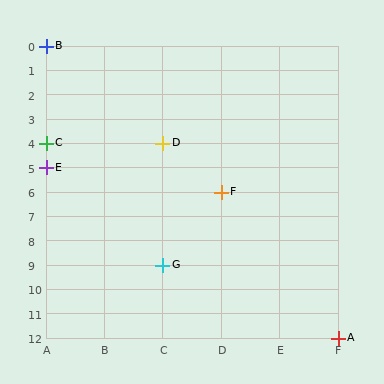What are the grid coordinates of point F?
Point F is at grid coordinates (D, 6).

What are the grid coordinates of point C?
Point C is at grid coordinates (A, 4).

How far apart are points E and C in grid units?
Points E and C are 1 row apart.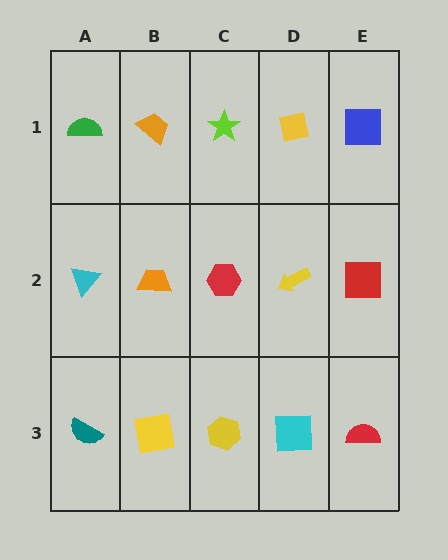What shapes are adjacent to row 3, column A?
A cyan triangle (row 2, column A), a yellow square (row 3, column B).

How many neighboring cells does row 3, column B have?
3.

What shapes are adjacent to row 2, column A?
A green semicircle (row 1, column A), a teal semicircle (row 3, column A), an orange trapezoid (row 2, column B).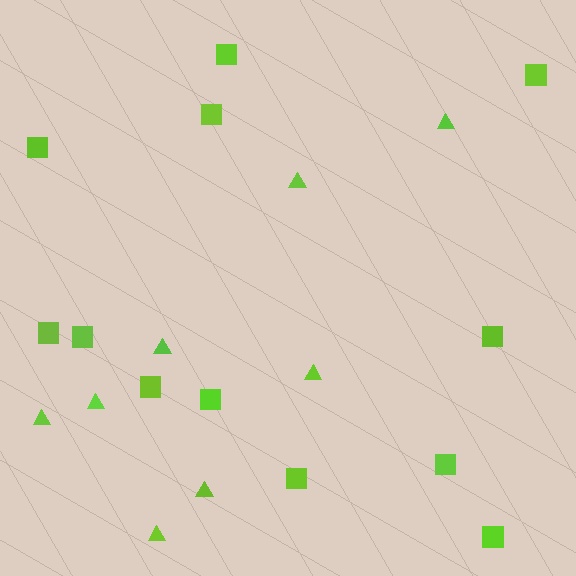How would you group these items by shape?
There are 2 groups: one group of squares (12) and one group of triangles (8).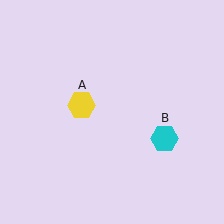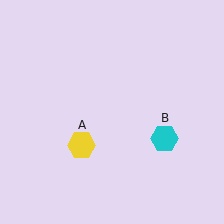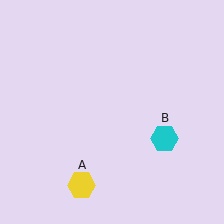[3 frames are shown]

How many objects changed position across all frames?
1 object changed position: yellow hexagon (object A).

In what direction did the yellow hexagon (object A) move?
The yellow hexagon (object A) moved down.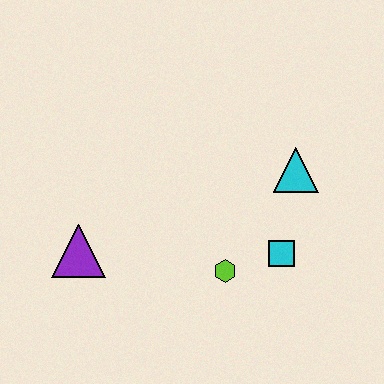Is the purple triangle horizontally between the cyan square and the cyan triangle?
No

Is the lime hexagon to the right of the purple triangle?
Yes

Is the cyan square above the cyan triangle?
No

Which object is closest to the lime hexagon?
The cyan square is closest to the lime hexagon.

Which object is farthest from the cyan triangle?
The purple triangle is farthest from the cyan triangle.